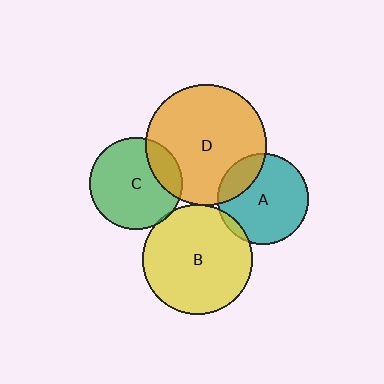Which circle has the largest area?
Circle D (orange).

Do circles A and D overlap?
Yes.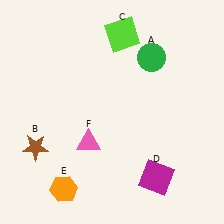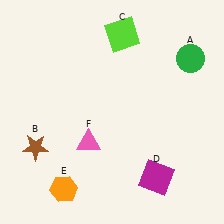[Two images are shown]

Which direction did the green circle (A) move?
The green circle (A) moved right.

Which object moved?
The green circle (A) moved right.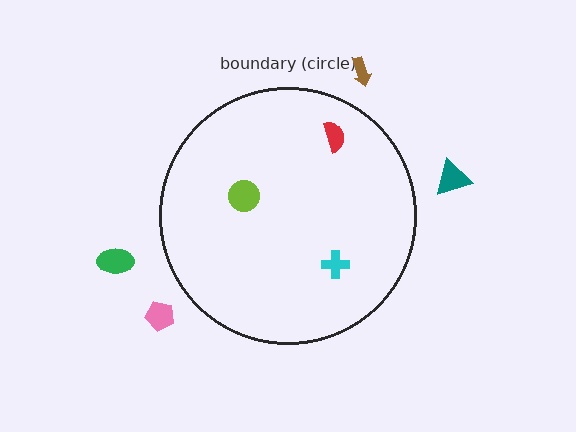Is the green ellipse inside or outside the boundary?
Outside.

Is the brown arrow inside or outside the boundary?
Outside.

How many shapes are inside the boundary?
3 inside, 4 outside.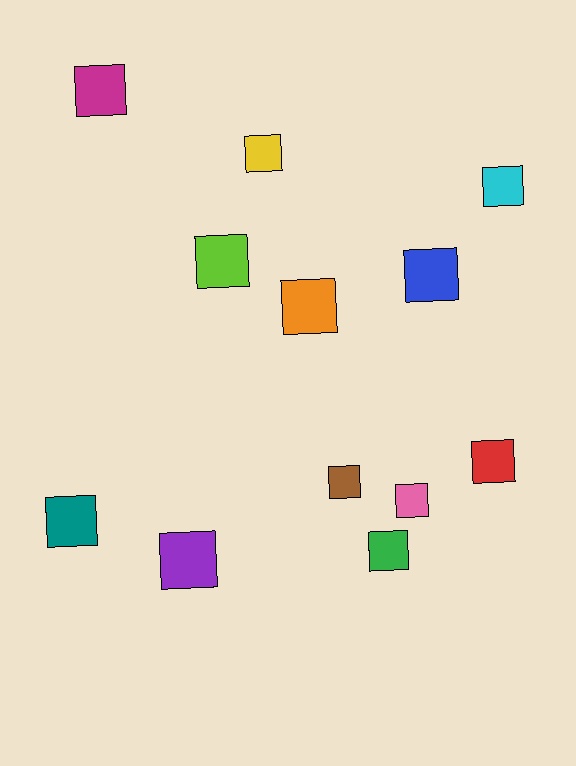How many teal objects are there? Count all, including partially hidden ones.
There is 1 teal object.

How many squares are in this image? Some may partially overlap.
There are 12 squares.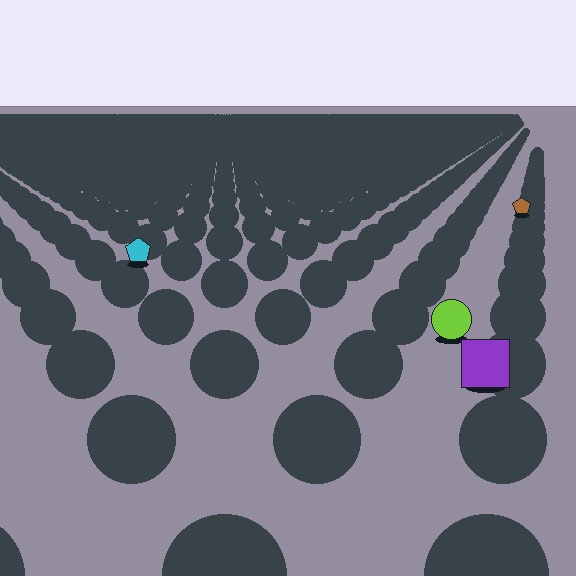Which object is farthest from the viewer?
The brown pentagon is farthest from the viewer. It appears smaller and the ground texture around it is denser.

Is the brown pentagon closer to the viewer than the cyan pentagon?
No. The cyan pentagon is closer — you can tell from the texture gradient: the ground texture is coarser near it.